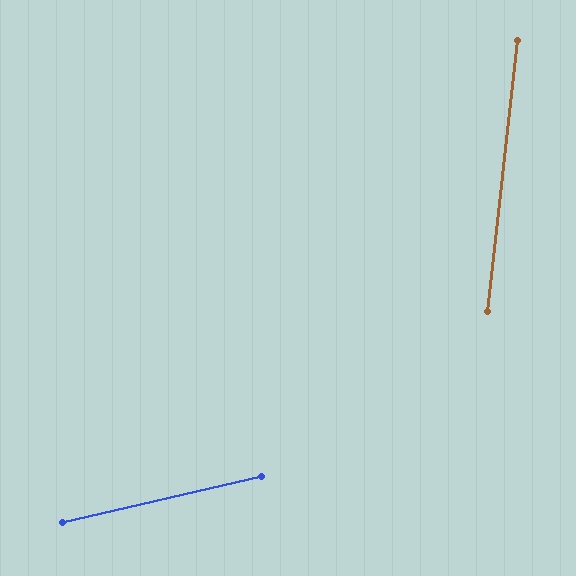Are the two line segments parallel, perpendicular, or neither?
Neither parallel nor perpendicular — they differ by about 71°.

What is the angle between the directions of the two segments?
Approximately 71 degrees.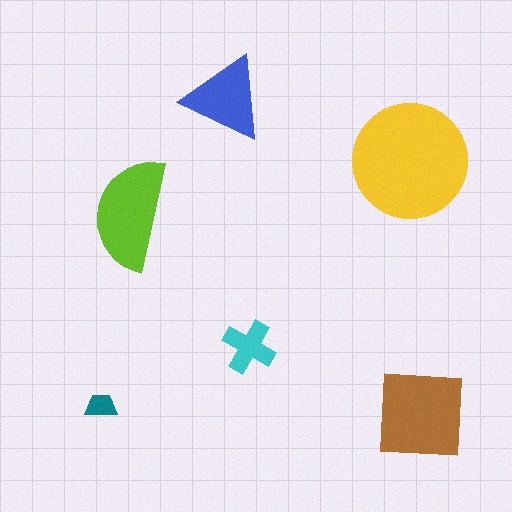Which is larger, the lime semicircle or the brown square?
The brown square.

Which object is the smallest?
The teal trapezoid.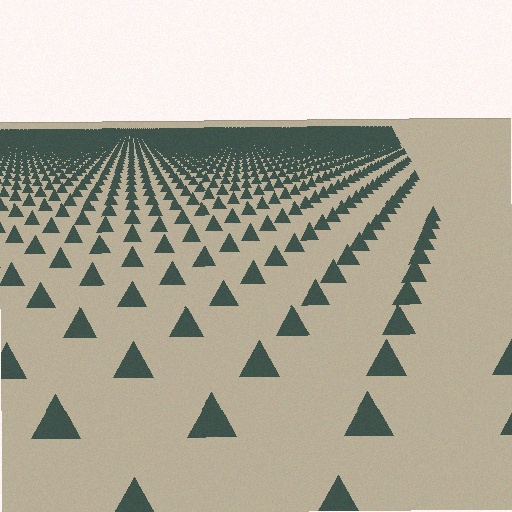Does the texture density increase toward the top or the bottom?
Density increases toward the top.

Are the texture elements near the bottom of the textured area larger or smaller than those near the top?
Larger. Near the bottom, elements are closer to the viewer and appear at a bigger on-screen size.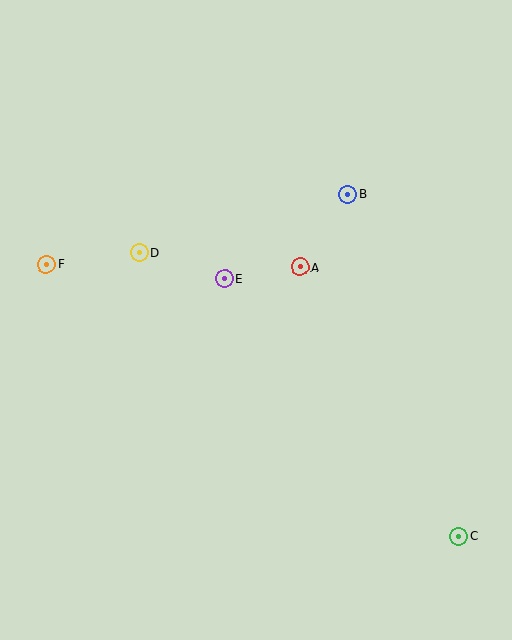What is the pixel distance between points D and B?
The distance between D and B is 217 pixels.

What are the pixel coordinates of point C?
Point C is at (459, 536).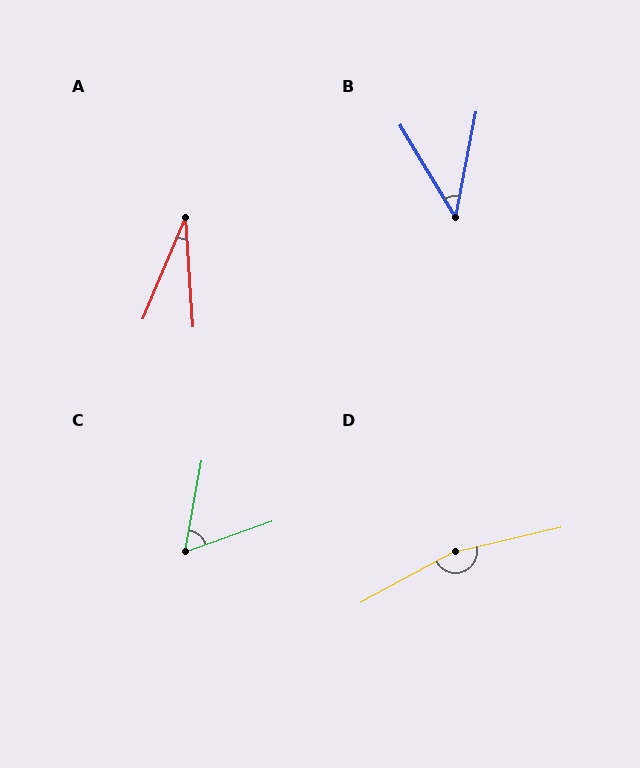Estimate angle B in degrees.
Approximately 42 degrees.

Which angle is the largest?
D, at approximately 165 degrees.